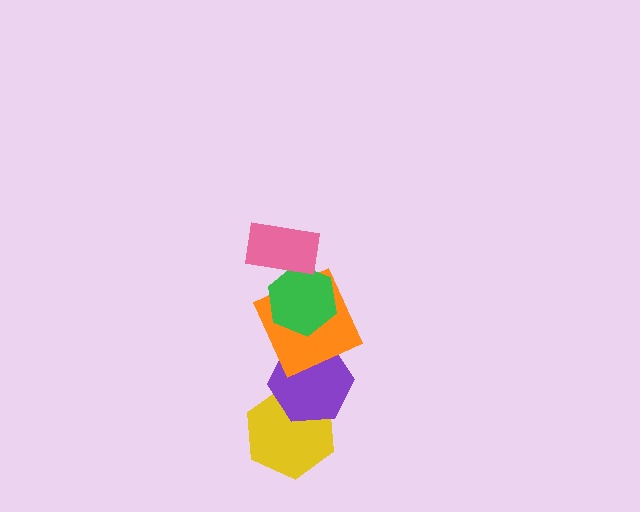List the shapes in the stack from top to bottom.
From top to bottom: the pink rectangle, the green hexagon, the orange square, the purple hexagon, the yellow hexagon.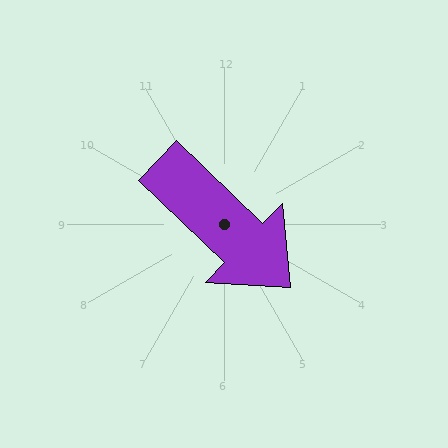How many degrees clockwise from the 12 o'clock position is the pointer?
Approximately 134 degrees.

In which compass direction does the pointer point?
Southeast.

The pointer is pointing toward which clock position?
Roughly 4 o'clock.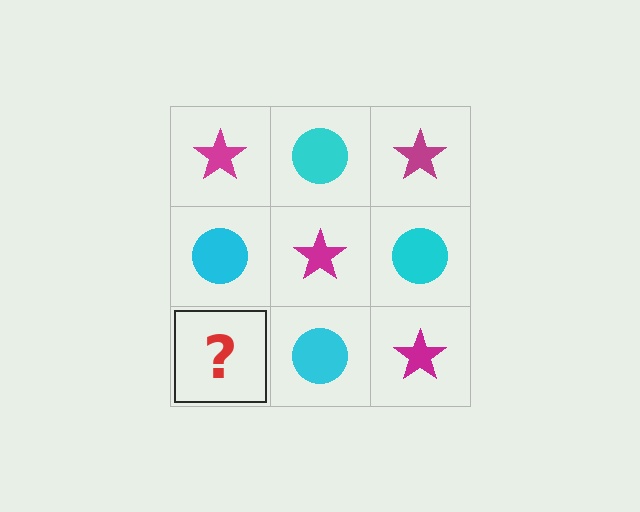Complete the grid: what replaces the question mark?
The question mark should be replaced with a magenta star.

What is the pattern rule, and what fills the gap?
The rule is that it alternates magenta star and cyan circle in a checkerboard pattern. The gap should be filled with a magenta star.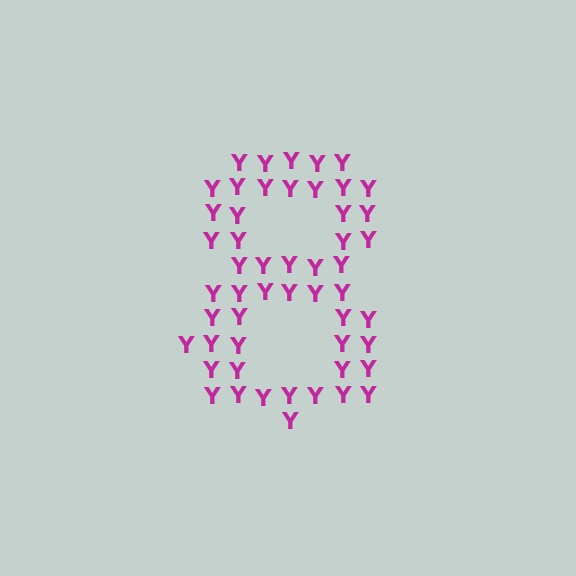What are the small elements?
The small elements are letter Y's.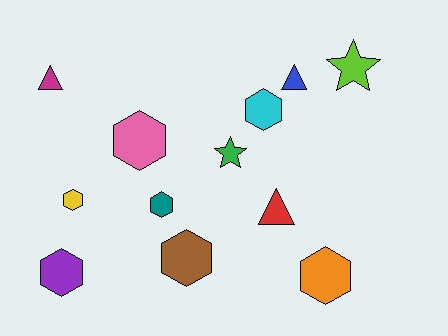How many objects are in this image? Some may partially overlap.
There are 12 objects.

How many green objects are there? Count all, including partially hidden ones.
There is 1 green object.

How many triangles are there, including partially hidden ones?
There are 3 triangles.